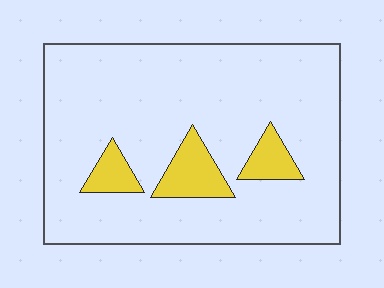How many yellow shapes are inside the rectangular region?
3.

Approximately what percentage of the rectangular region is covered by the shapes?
Approximately 10%.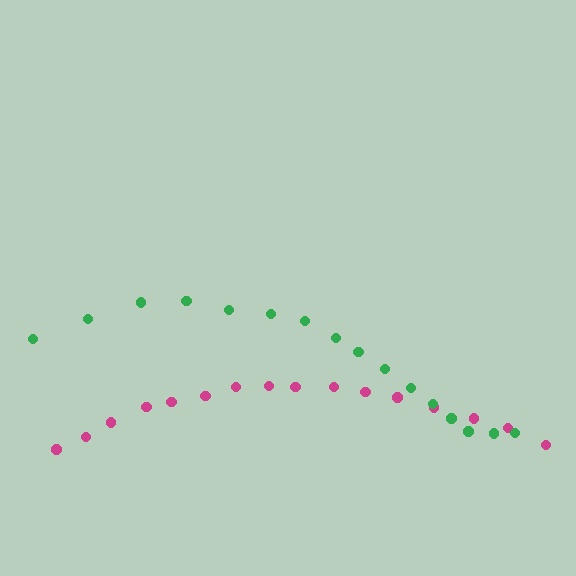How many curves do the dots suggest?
There are 2 distinct paths.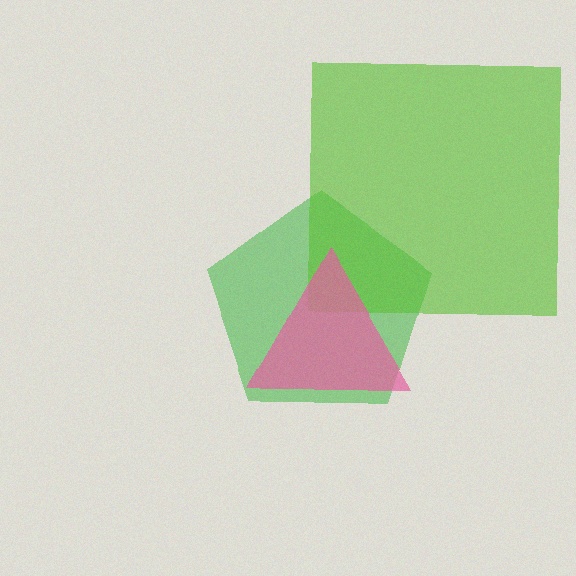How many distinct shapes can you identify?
There are 3 distinct shapes: a green pentagon, a lime square, a pink triangle.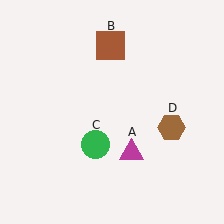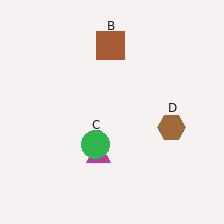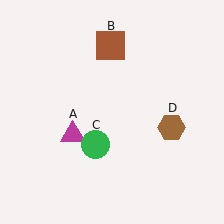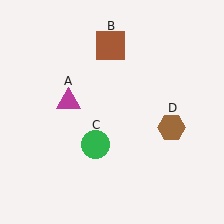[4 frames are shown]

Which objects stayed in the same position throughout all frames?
Brown square (object B) and green circle (object C) and brown hexagon (object D) remained stationary.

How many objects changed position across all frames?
1 object changed position: magenta triangle (object A).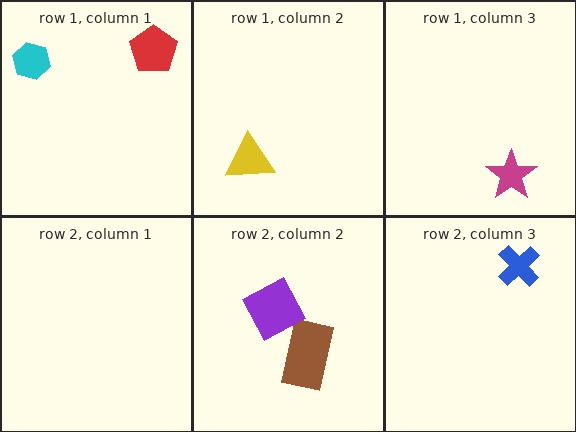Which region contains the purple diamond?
The row 2, column 2 region.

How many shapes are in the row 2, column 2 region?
2.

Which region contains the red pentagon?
The row 1, column 1 region.